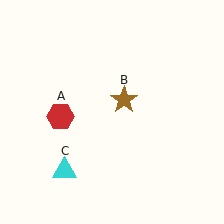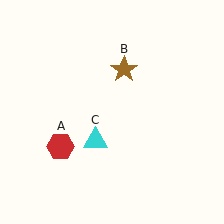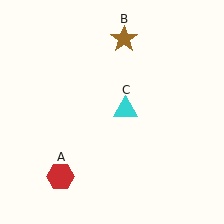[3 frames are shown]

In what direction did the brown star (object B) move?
The brown star (object B) moved up.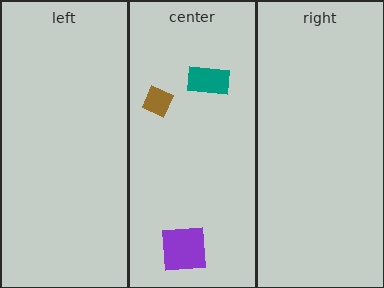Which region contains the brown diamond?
The center region.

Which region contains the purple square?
The center region.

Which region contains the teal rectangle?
The center region.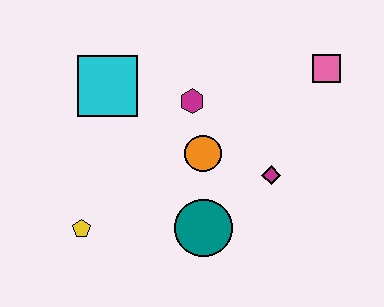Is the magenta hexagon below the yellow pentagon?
No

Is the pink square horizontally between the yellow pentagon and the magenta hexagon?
No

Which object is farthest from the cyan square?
The pink square is farthest from the cyan square.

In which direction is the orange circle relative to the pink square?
The orange circle is to the left of the pink square.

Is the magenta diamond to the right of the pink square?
No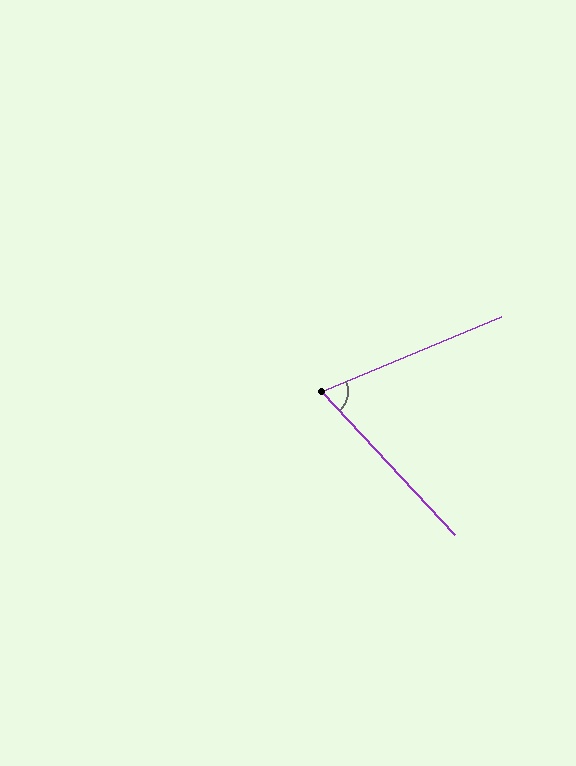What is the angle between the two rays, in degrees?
Approximately 70 degrees.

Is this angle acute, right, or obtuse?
It is acute.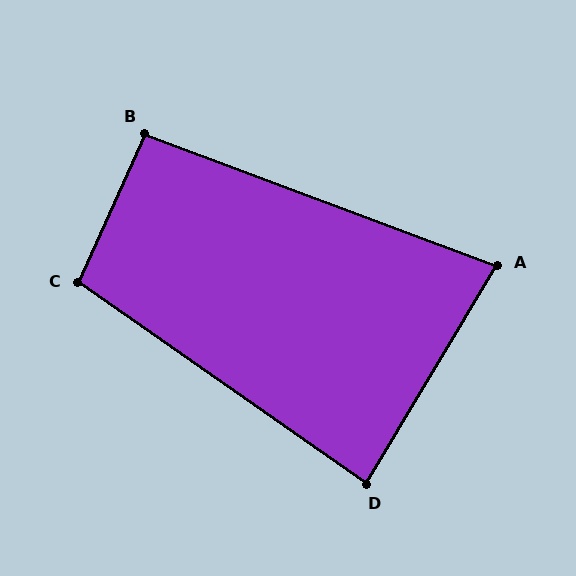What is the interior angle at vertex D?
Approximately 86 degrees (approximately right).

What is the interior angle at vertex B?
Approximately 94 degrees (approximately right).